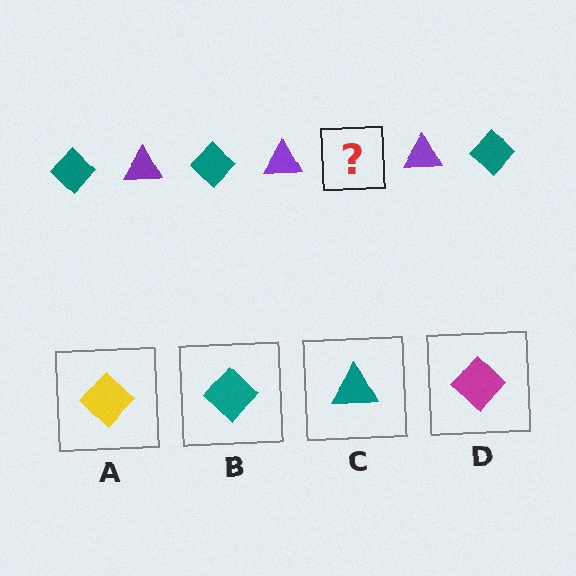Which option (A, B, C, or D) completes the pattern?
B.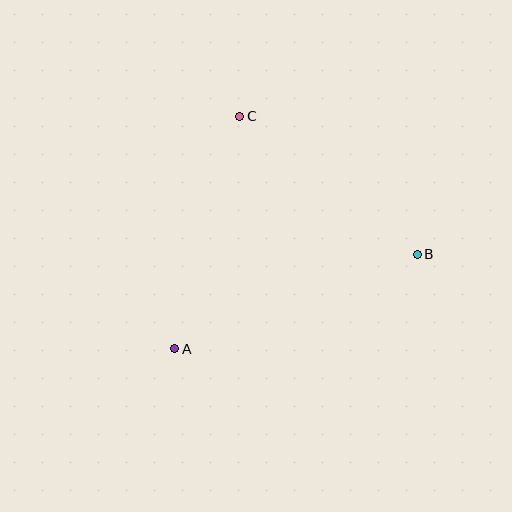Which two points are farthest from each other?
Points A and B are farthest from each other.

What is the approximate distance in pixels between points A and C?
The distance between A and C is approximately 242 pixels.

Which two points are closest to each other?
Points B and C are closest to each other.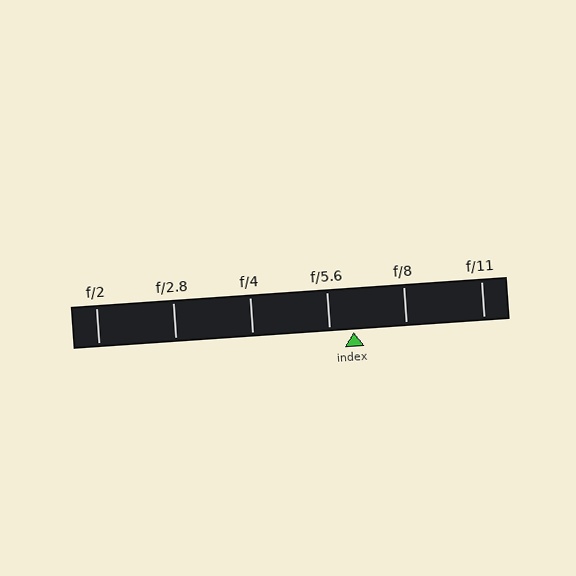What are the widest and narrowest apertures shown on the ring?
The widest aperture shown is f/2 and the narrowest is f/11.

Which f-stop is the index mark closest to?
The index mark is closest to f/5.6.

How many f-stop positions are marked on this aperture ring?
There are 6 f-stop positions marked.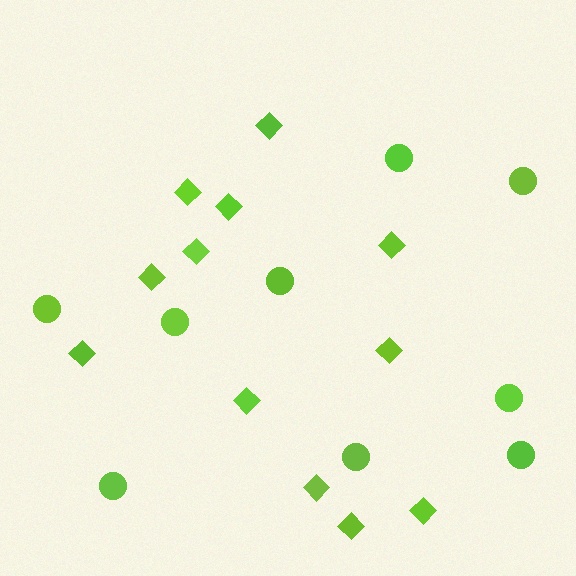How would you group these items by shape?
There are 2 groups: one group of diamonds (12) and one group of circles (9).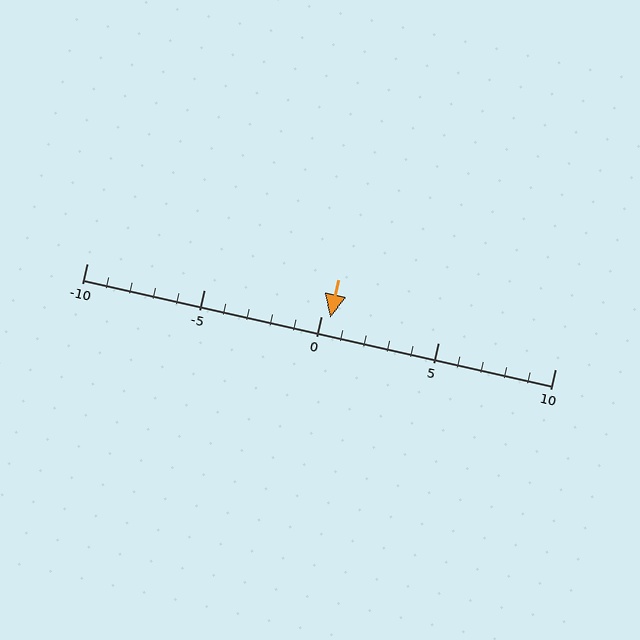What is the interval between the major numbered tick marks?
The major tick marks are spaced 5 units apart.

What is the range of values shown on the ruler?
The ruler shows values from -10 to 10.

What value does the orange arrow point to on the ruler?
The orange arrow points to approximately 0.